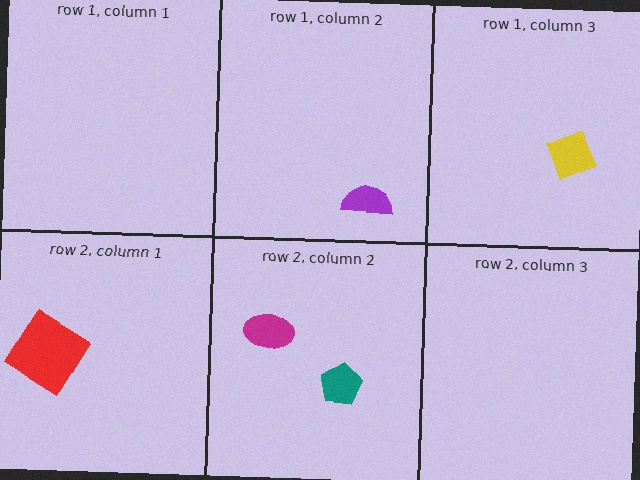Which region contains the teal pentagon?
The row 2, column 2 region.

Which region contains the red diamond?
The row 2, column 1 region.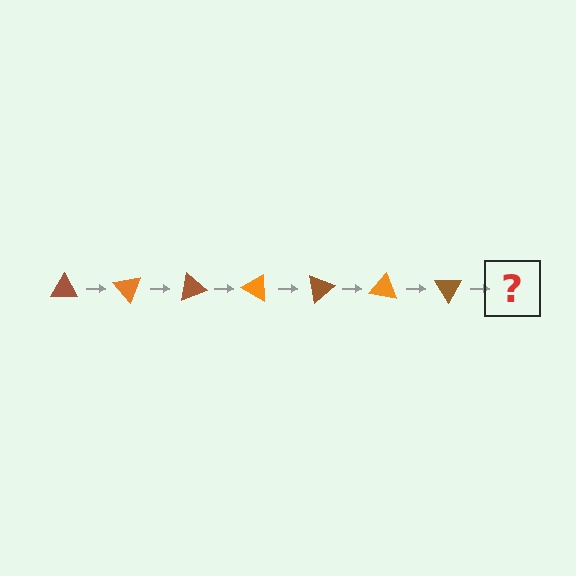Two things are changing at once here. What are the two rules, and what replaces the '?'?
The two rules are that it rotates 50 degrees each step and the color cycles through brown and orange. The '?' should be an orange triangle, rotated 350 degrees from the start.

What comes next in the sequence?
The next element should be an orange triangle, rotated 350 degrees from the start.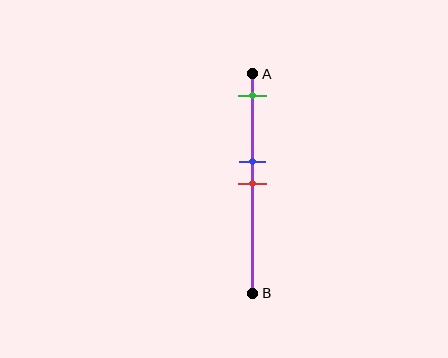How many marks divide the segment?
There are 3 marks dividing the segment.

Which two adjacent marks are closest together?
The blue and red marks are the closest adjacent pair.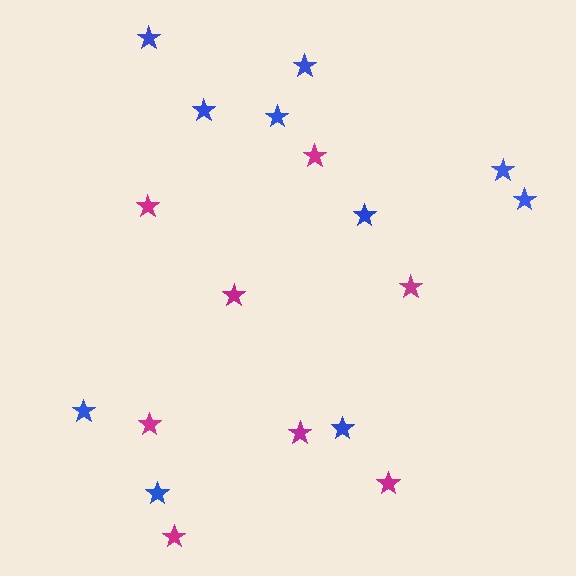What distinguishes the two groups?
There are 2 groups: one group of blue stars (10) and one group of magenta stars (8).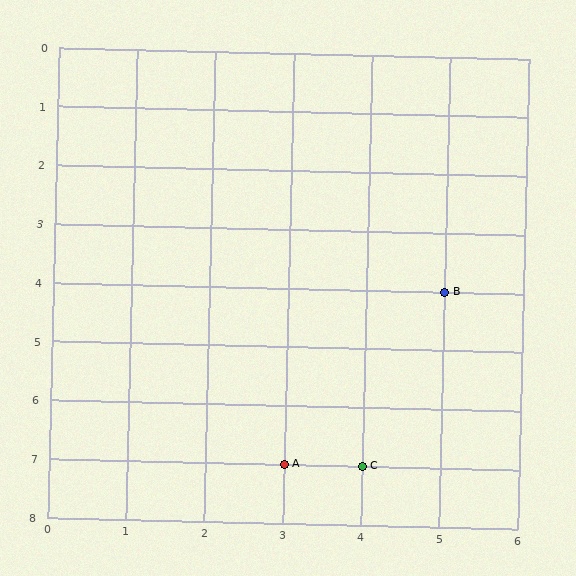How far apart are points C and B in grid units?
Points C and B are 1 column and 3 rows apart (about 3.2 grid units diagonally).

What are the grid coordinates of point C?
Point C is at grid coordinates (4, 7).